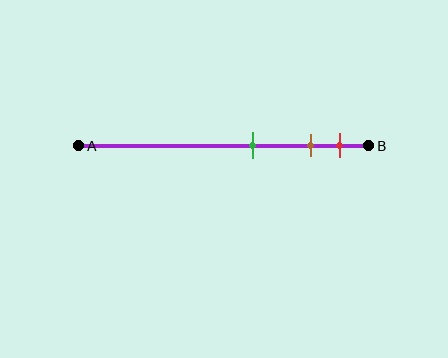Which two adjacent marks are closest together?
The brown and red marks are the closest adjacent pair.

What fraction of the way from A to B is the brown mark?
The brown mark is approximately 80% (0.8) of the way from A to B.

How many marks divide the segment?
There are 3 marks dividing the segment.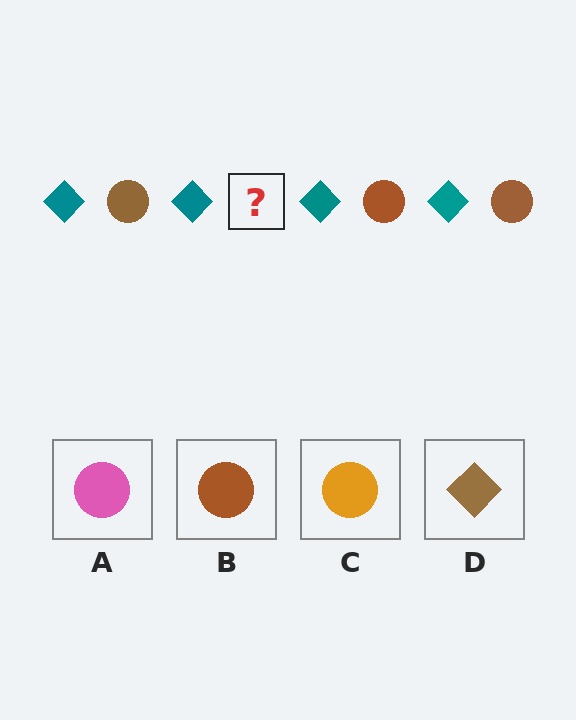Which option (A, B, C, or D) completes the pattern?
B.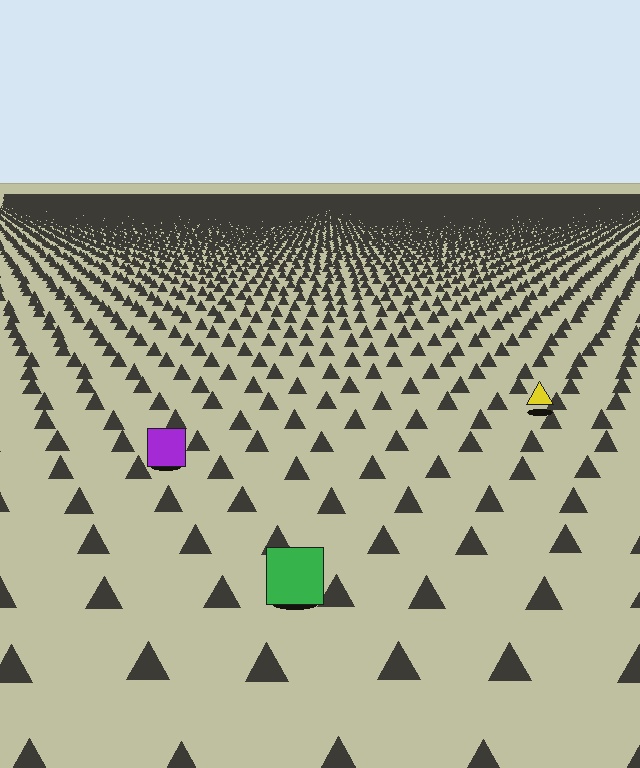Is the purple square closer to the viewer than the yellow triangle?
Yes. The purple square is closer — you can tell from the texture gradient: the ground texture is coarser near it.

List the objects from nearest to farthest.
From nearest to farthest: the green square, the purple square, the yellow triangle.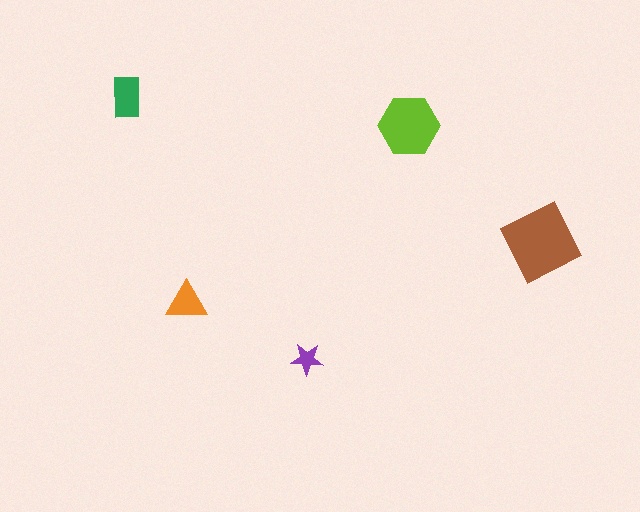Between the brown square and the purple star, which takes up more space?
The brown square.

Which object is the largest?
The brown square.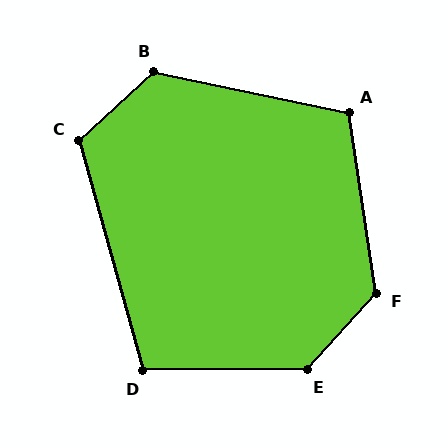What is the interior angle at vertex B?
Approximately 126 degrees (obtuse).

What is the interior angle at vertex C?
Approximately 117 degrees (obtuse).